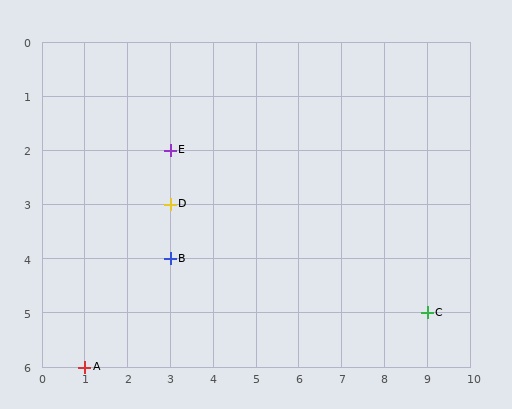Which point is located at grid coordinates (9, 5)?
Point C is at (9, 5).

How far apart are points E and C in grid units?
Points E and C are 6 columns and 3 rows apart (about 6.7 grid units diagonally).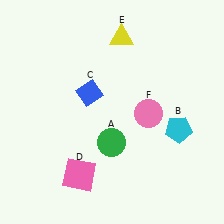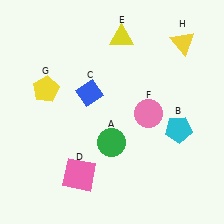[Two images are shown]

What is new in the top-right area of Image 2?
A yellow triangle (H) was added in the top-right area of Image 2.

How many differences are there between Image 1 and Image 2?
There are 2 differences between the two images.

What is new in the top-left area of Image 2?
A yellow pentagon (G) was added in the top-left area of Image 2.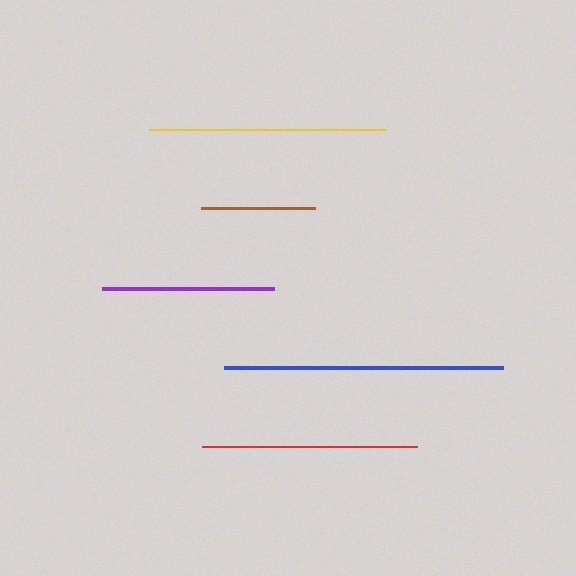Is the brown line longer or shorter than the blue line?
The blue line is longer than the brown line.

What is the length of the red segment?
The red segment is approximately 216 pixels long.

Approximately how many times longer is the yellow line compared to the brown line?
The yellow line is approximately 2.1 times the length of the brown line.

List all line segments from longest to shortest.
From longest to shortest: blue, yellow, red, purple, brown.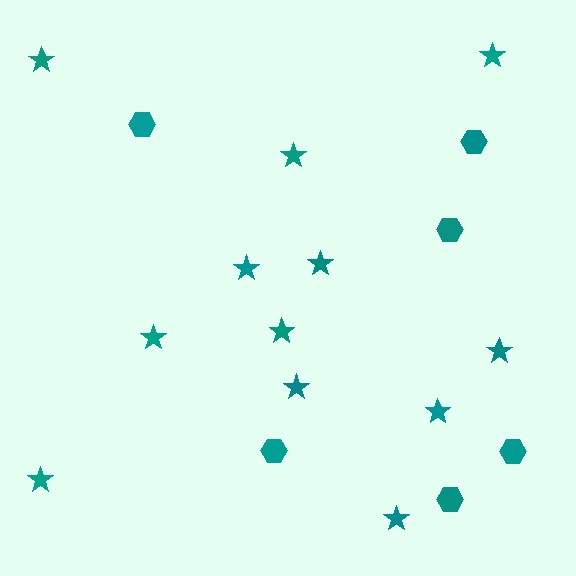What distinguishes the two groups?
There are 2 groups: one group of hexagons (6) and one group of stars (12).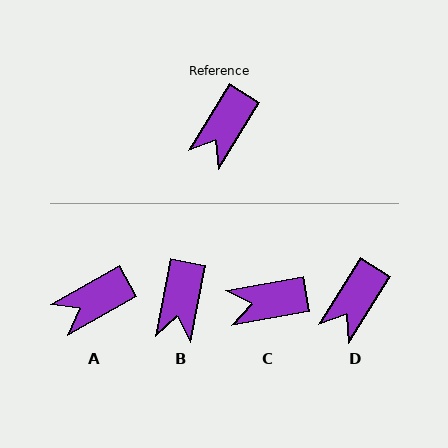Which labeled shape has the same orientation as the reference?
D.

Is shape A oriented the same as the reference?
No, it is off by about 29 degrees.